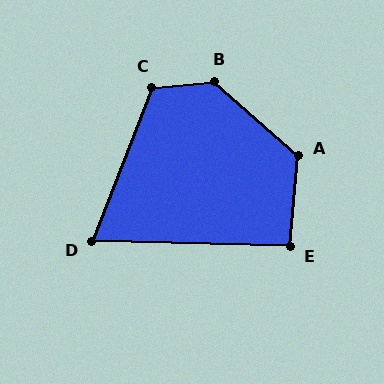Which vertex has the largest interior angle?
B, at approximately 134 degrees.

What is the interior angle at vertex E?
Approximately 94 degrees (approximately right).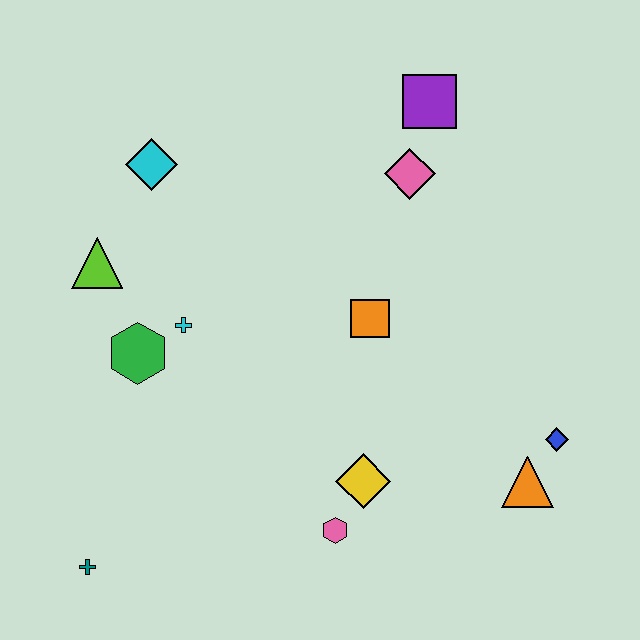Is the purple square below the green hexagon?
No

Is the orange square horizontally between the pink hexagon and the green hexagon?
No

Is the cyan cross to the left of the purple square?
Yes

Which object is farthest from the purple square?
The teal cross is farthest from the purple square.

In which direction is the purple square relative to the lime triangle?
The purple square is to the right of the lime triangle.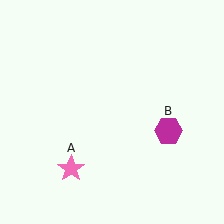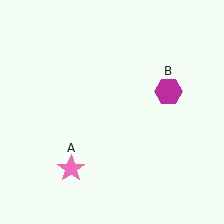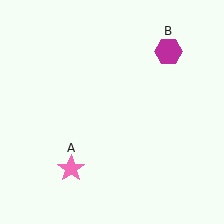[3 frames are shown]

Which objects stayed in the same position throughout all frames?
Pink star (object A) remained stationary.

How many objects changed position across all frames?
1 object changed position: magenta hexagon (object B).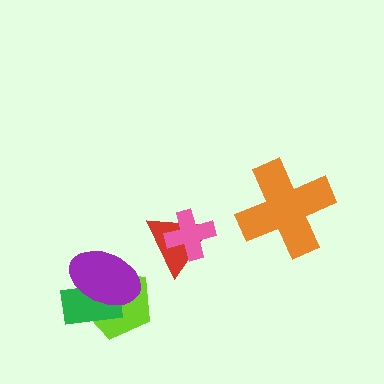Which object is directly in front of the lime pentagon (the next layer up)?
The green rectangle is directly in front of the lime pentagon.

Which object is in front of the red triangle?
The pink cross is in front of the red triangle.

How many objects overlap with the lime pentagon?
2 objects overlap with the lime pentagon.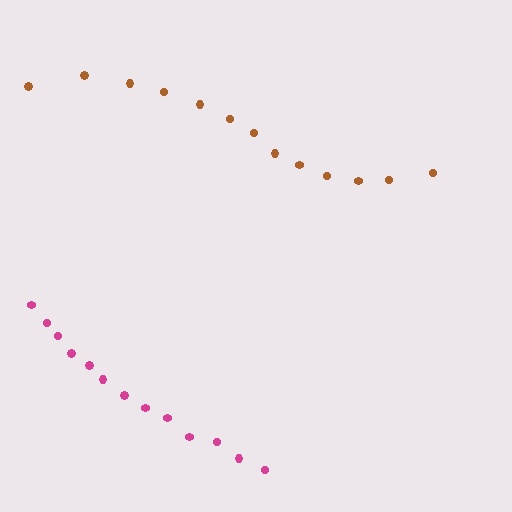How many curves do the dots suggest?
There are 2 distinct paths.